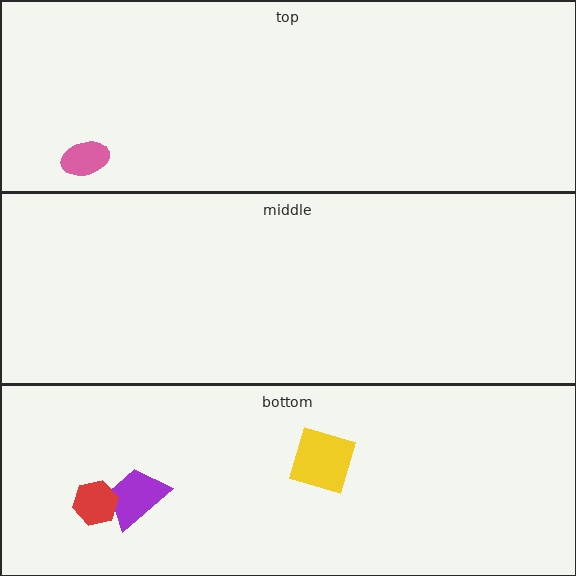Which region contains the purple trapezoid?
The bottom region.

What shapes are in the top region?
The pink ellipse.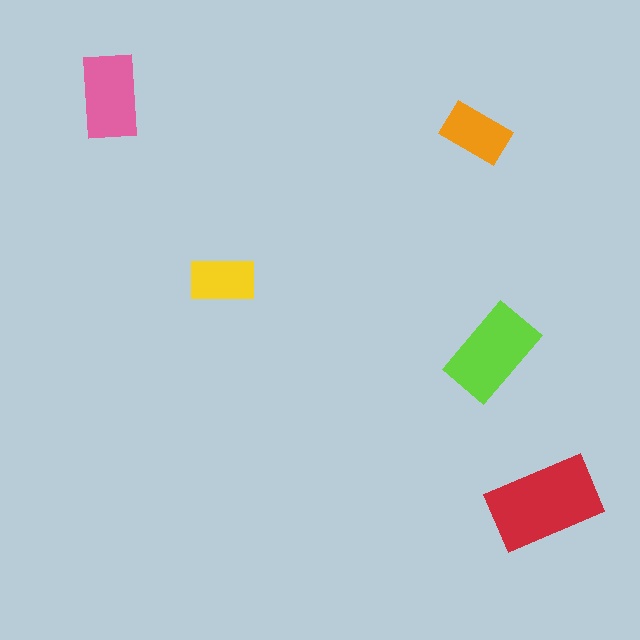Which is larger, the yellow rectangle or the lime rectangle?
The lime one.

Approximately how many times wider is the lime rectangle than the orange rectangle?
About 1.5 times wider.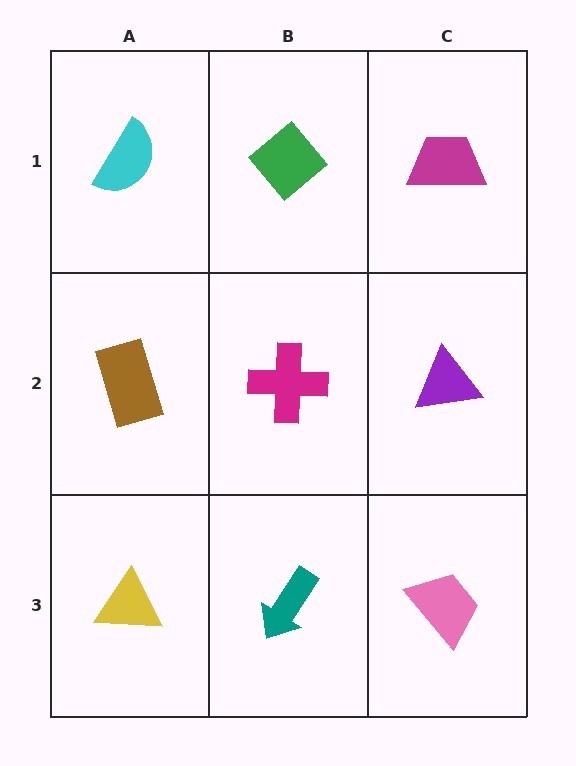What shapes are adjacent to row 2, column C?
A magenta trapezoid (row 1, column C), a pink trapezoid (row 3, column C), a magenta cross (row 2, column B).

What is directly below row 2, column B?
A teal arrow.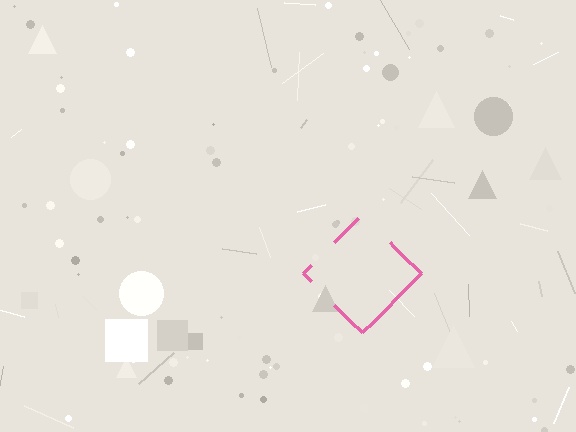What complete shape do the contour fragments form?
The contour fragments form a diamond.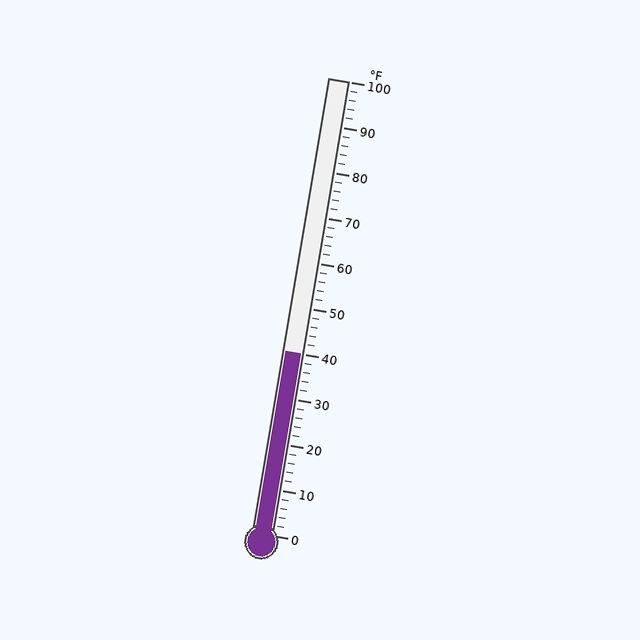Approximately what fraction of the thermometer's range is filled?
The thermometer is filled to approximately 40% of its range.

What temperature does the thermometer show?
The thermometer shows approximately 40°F.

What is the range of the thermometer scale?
The thermometer scale ranges from 0°F to 100°F.